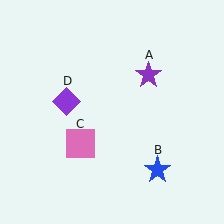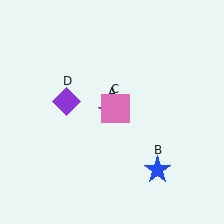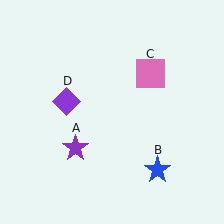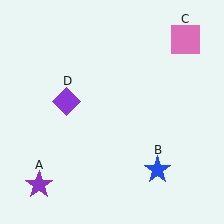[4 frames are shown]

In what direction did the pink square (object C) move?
The pink square (object C) moved up and to the right.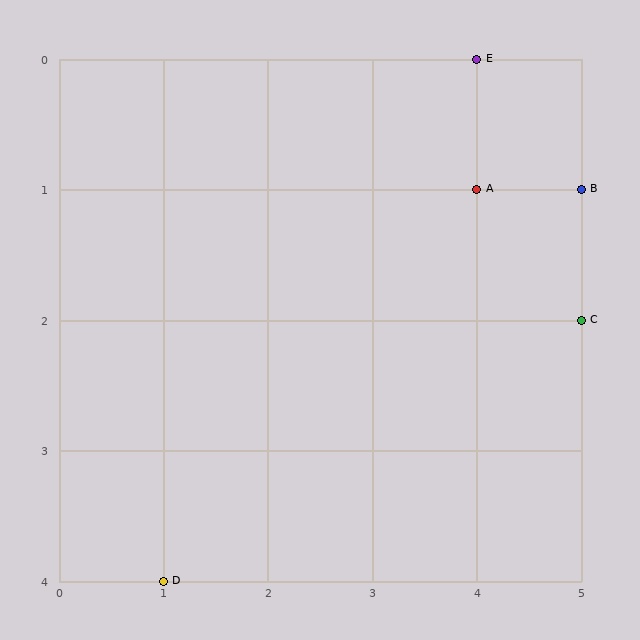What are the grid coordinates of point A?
Point A is at grid coordinates (4, 1).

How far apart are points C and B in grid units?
Points C and B are 1 row apart.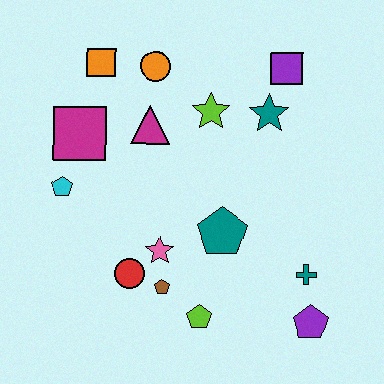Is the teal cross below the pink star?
Yes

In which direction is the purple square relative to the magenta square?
The purple square is to the right of the magenta square.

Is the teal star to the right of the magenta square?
Yes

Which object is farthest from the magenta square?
The purple pentagon is farthest from the magenta square.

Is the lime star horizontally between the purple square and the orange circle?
Yes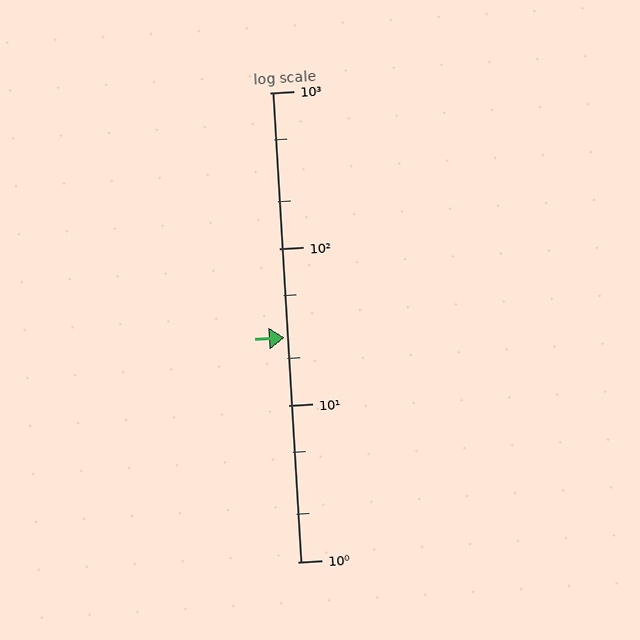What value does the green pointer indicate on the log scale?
The pointer indicates approximately 27.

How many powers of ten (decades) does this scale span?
The scale spans 3 decades, from 1 to 1000.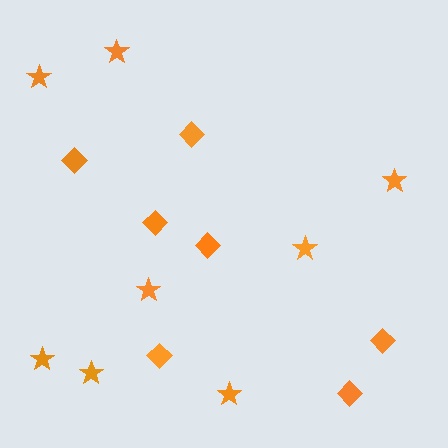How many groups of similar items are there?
There are 2 groups: one group of diamonds (7) and one group of stars (8).